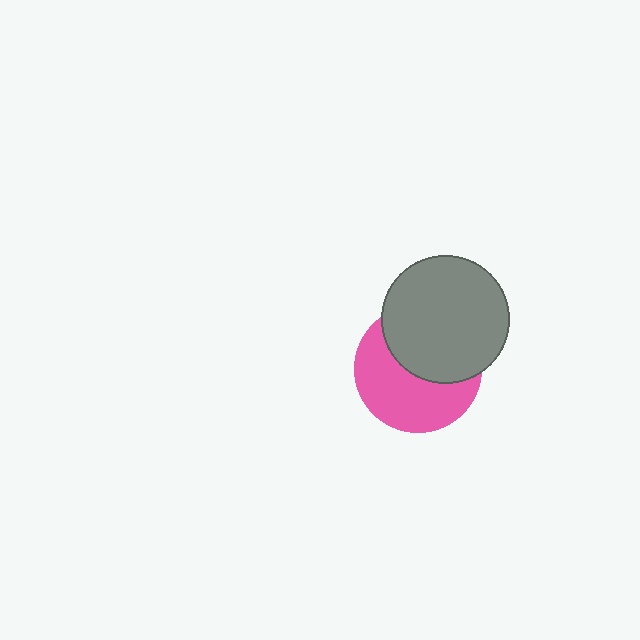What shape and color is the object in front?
The object in front is a gray circle.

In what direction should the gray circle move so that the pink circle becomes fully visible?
The gray circle should move up. That is the shortest direction to clear the overlap and leave the pink circle fully visible.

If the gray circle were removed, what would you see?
You would see the complete pink circle.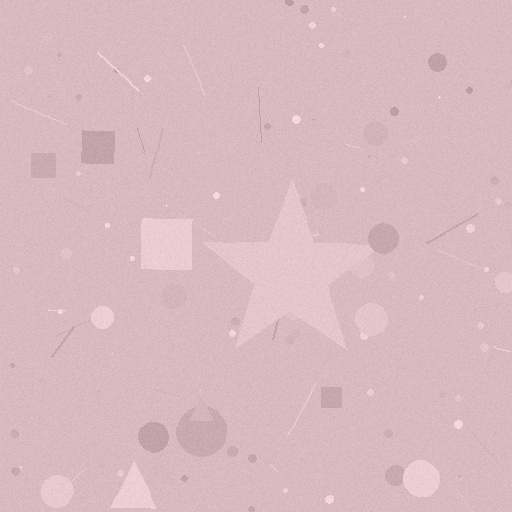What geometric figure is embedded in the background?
A star is embedded in the background.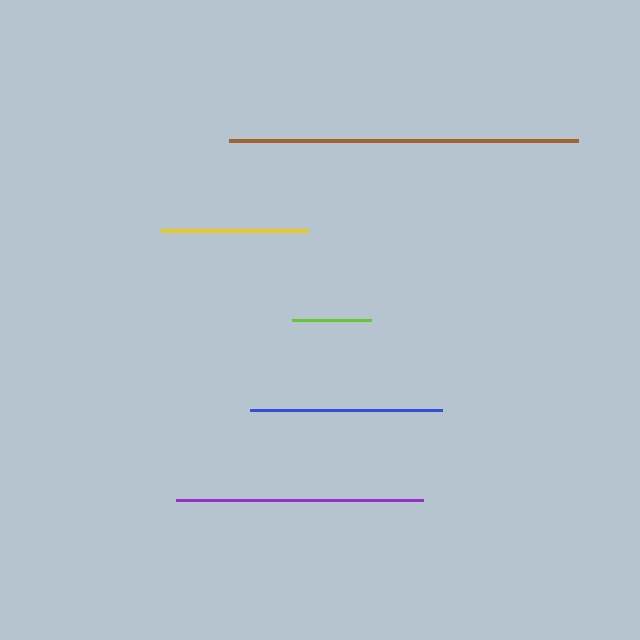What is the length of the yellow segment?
The yellow segment is approximately 146 pixels long.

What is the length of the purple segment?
The purple segment is approximately 247 pixels long.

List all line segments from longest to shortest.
From longest to shortest: brown, purple, blue, yellow, lime.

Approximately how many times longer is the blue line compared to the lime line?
The blue line is approximately 2.4 times the length of the lime line.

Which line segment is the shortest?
The lime line is the shortest at approximately 79 pixels.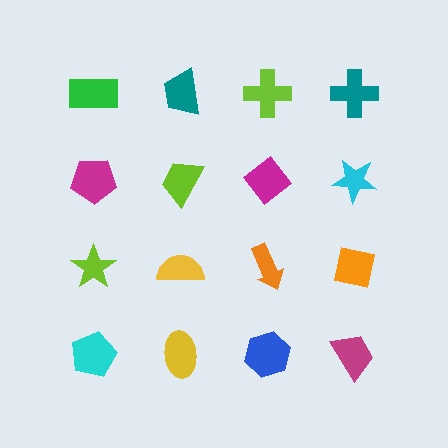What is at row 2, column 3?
A magenta diamond.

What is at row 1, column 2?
A teal trapezoid.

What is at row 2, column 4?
A cyan star.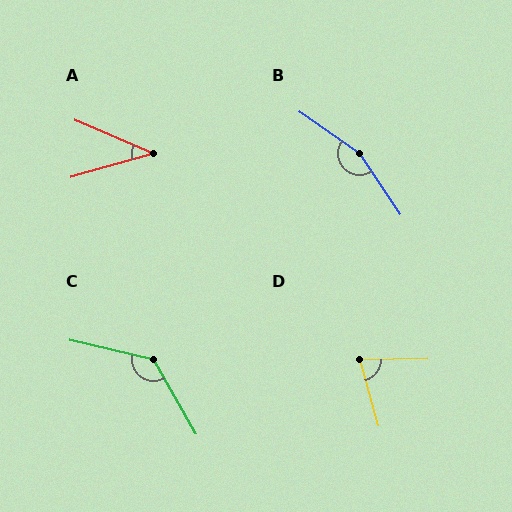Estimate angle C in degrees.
Approximately 133 degrees.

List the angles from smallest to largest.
A (39°), D (75°), C (133°), B (159°).